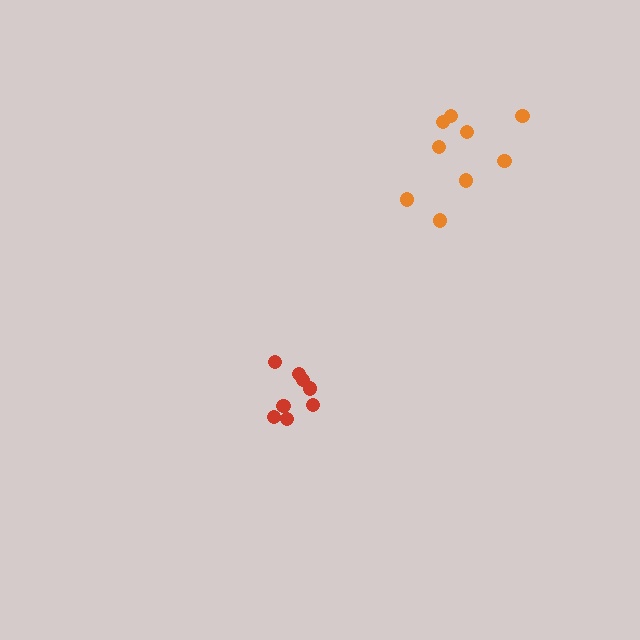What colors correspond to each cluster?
The clusters are colored: orange, red.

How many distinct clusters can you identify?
There are 2 distinct clusters.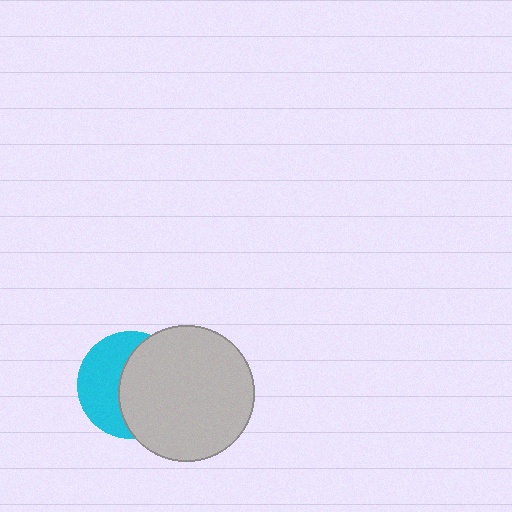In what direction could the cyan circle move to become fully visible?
The cyan circle could move left. That would shift it out from behind the light gray circle entirely.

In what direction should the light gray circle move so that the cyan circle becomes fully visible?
The light gray circle should move right. That is the shortest direction to clear the overlap and leave the cyan circle fully visible.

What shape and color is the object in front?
The object in front is a light gray circle.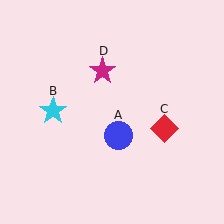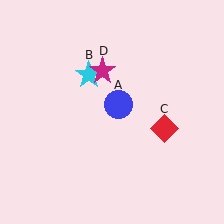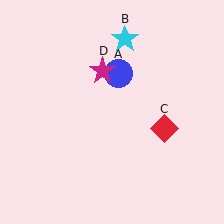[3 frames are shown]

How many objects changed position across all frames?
2 objects changed position: blue circle (object A), cyan star (object B).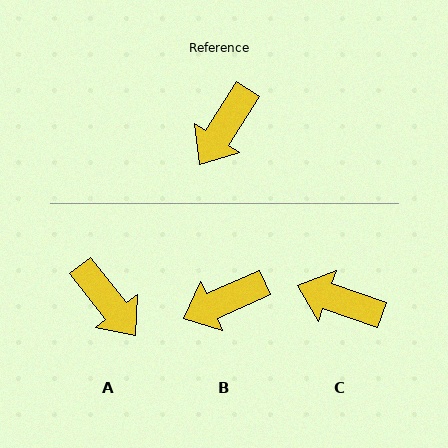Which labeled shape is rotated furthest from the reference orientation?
C, about 77 degrees away.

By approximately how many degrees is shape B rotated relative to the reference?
Approximately 34 degrees clockwise.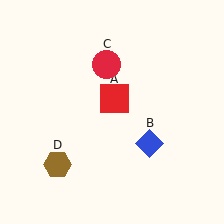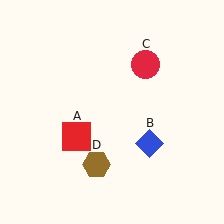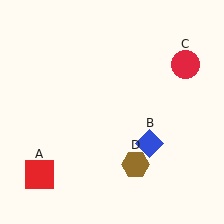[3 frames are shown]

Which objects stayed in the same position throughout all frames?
Blue diamond (object B) remained stationary.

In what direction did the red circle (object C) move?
The red circle (object C) moved right.